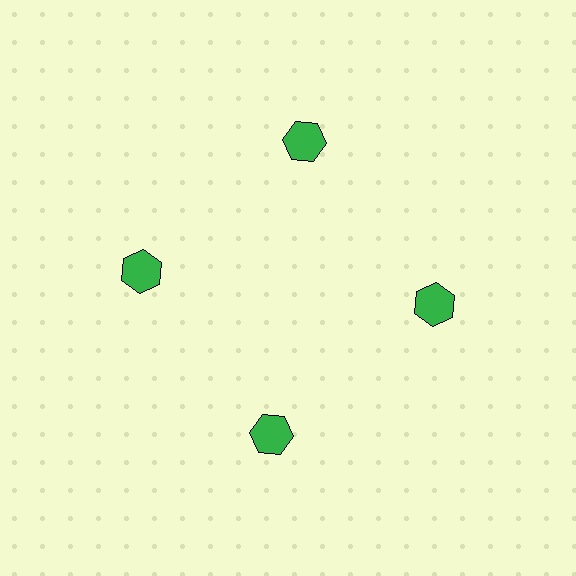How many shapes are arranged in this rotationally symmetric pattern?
There are 4 shapes, arranged in 4 groups of 1.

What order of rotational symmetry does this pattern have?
This pattern has 4-fold rotational symmetry.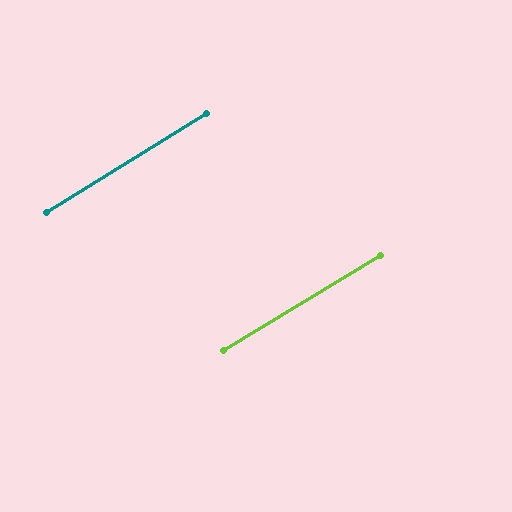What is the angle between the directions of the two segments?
Approximately 1 degree.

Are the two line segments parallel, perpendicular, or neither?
Parallel — their directions differ by only 0.6°.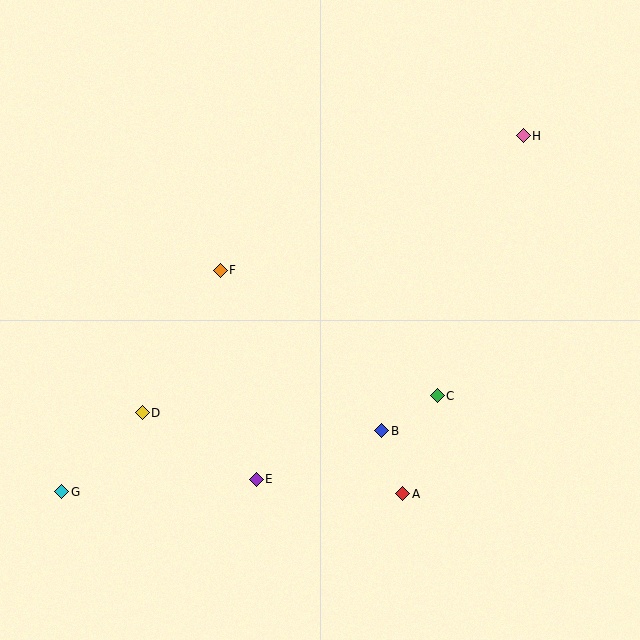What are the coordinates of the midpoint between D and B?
The midpoint between D and B is at (262, 422).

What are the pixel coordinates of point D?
Point D is at (142, 413).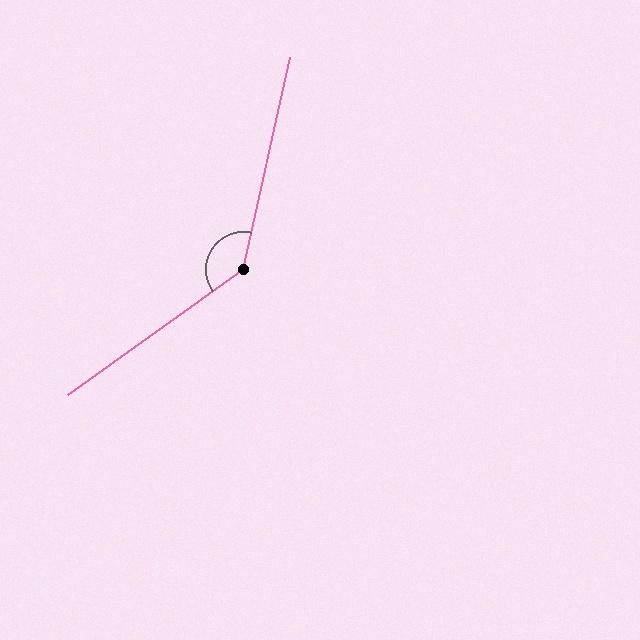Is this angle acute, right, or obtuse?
It is obtuse.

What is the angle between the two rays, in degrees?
Approximately 138 degrees.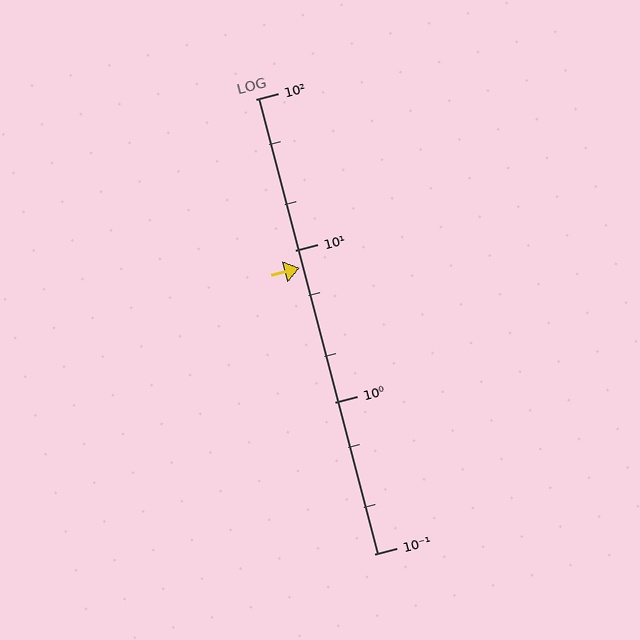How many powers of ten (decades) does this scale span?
The scale spans 3 decades, from 0.1 to 100.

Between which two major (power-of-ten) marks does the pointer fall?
The pointer is between 1 and 10.